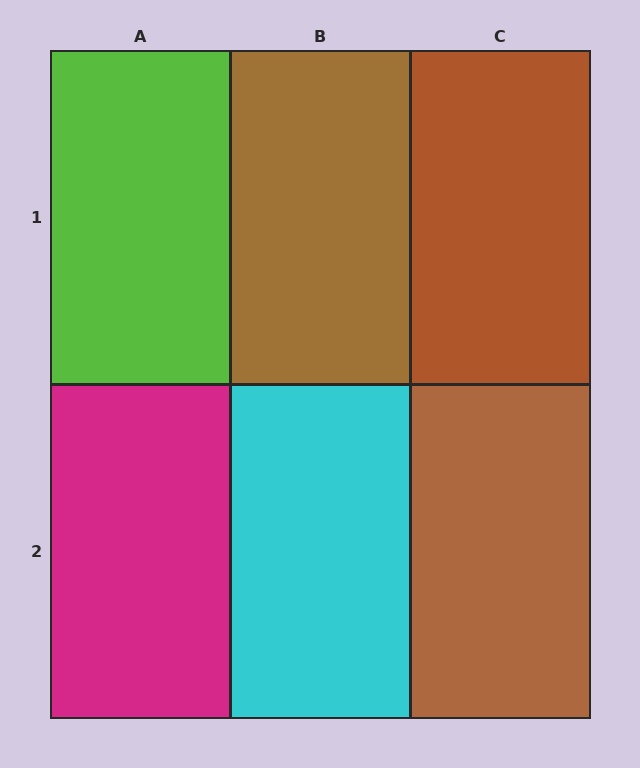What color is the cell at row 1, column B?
Brown.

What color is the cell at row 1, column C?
Brown.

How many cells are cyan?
1 cell is cyan.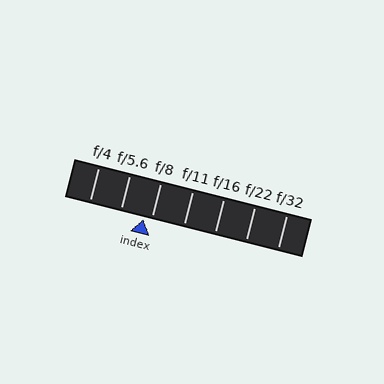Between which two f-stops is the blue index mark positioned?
The index mark is between f/5.6 and f/8.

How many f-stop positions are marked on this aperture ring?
There are 7 f-stop positions marked.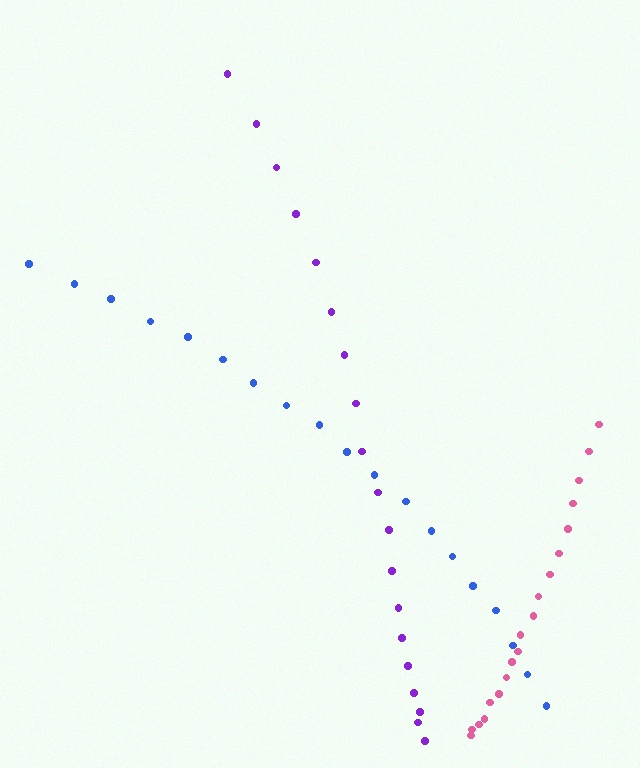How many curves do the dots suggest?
There are 3 distinct paths.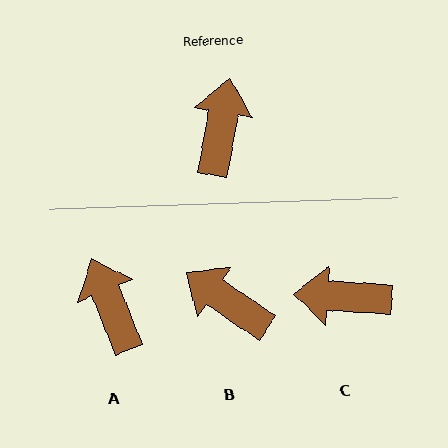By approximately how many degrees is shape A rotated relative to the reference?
Approximately 32 degrees counter-clockwise.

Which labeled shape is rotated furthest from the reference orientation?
C, about 97 degrees away.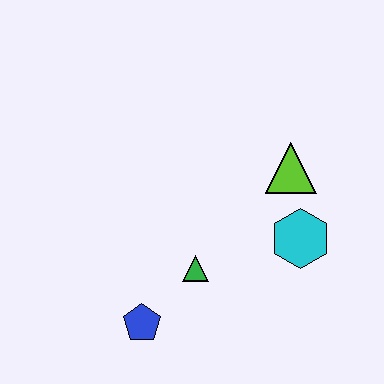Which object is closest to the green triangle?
The blue pentagon is closest to the green triangle.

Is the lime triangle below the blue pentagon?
No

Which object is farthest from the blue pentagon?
The lime triangle is farthest from the blue pentagon.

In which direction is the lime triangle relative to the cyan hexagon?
The lime triangle is above the cyan hexagon.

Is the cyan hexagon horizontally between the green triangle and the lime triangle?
No